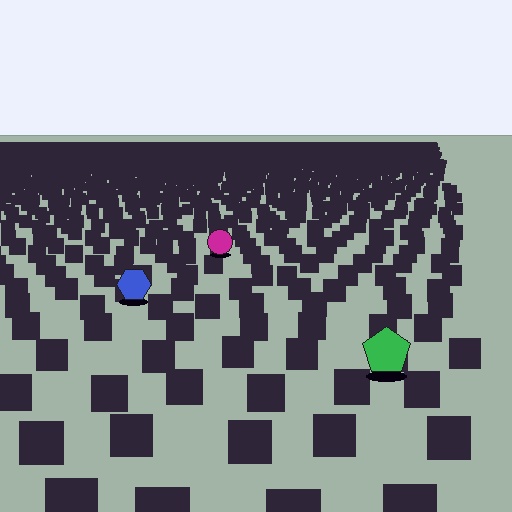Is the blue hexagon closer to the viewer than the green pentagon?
No. The green pentagon is closer — you can tell from the texture gradient: the ground texture is coarser near it.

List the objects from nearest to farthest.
From nearest to farthest: the green pentagon, the blue hexagon, the magenta circle.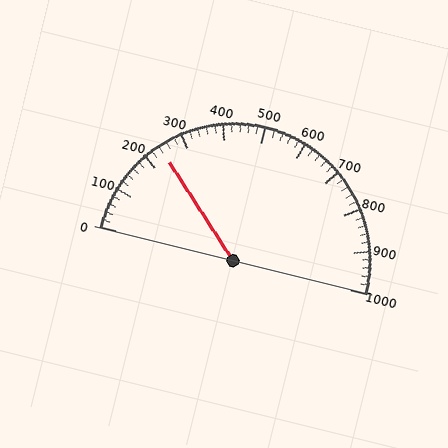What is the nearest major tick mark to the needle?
The nearest major tick mark is 200.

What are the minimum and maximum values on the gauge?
The gauge ranges from 0 to 1000.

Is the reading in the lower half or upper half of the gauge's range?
The reading is in the lower half of the range (0 to 1000).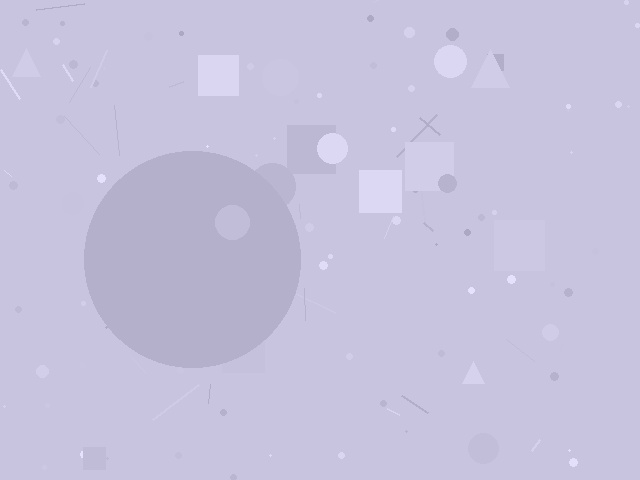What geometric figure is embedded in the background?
A circle is embedded in the background.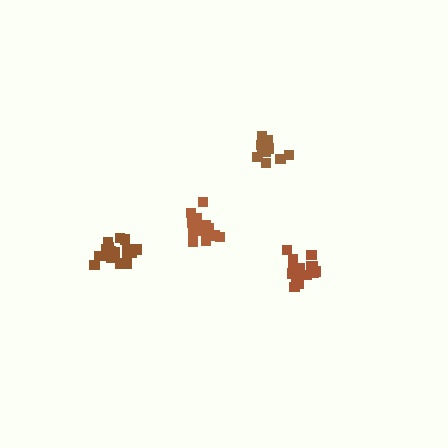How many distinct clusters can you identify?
There are 4 distinct clusters.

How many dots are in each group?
Group 1: 17 dots, Group 2: 15 dots, Group 3: 18 dots, Group 4: 14 dots (64 total).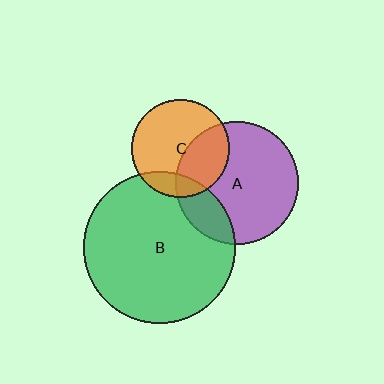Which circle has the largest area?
Circle B (green).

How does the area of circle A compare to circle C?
Approximately 1.6 times.